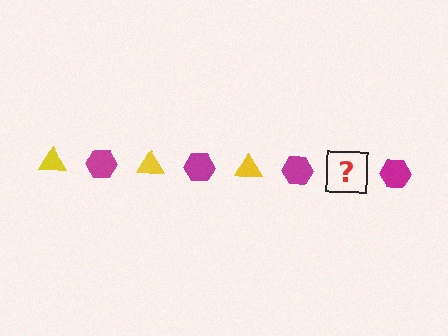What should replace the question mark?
The question mark should be replaced with a yellow triangle.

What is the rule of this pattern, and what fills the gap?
The rule is that the pattern alternates between yellow triangle and magenta hexagon. The gap should be filled with a yellow triangle.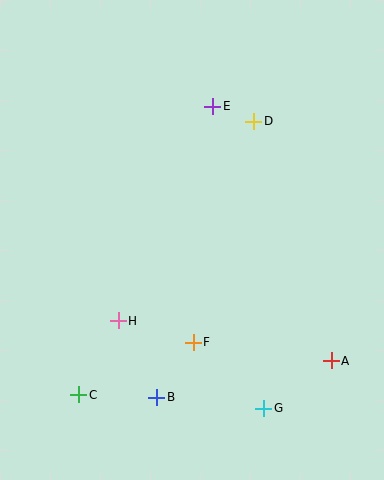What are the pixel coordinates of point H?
Point H is at (118, 321).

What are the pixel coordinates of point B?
Point B is at (157, 397).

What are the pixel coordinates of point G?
Point G is at (264, 408).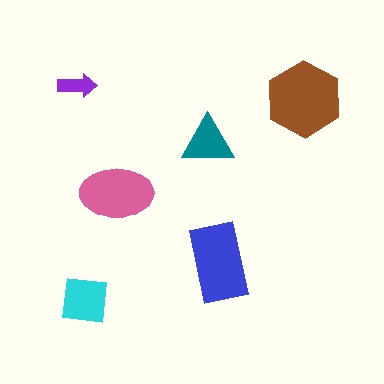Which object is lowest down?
The cyan square is bottommost.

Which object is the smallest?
The purple arrow.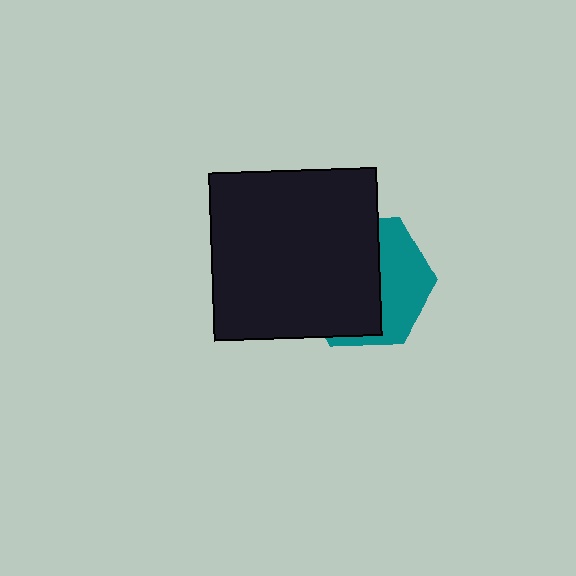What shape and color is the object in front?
The object in front is a black square.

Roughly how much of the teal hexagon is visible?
A small part of it is visible (roughly 38%).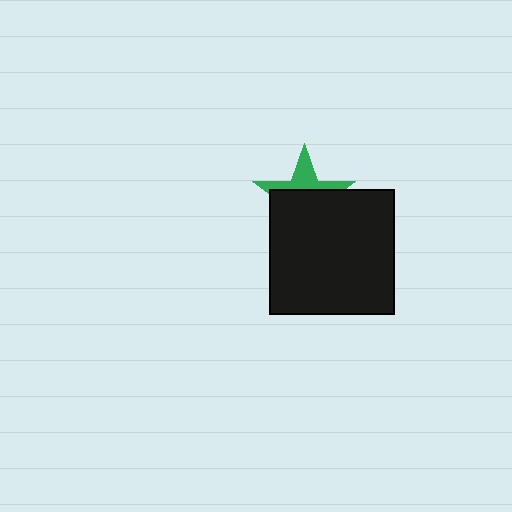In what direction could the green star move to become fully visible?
The green star could move up. That would shift it out from behind the black square entirely.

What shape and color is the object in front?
The object in front is a black square.